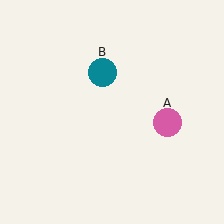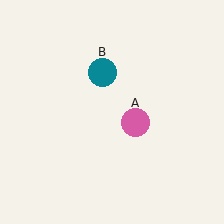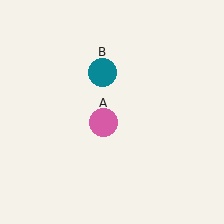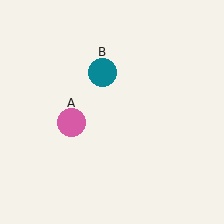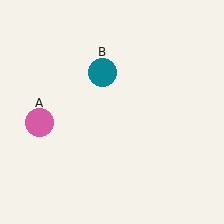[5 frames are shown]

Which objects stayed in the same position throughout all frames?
Teal circle (object B) remained stationary.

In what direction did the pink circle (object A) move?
The pink circle (object A) moved left.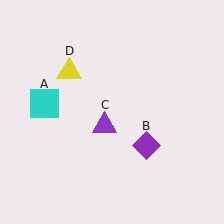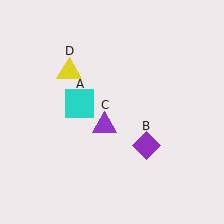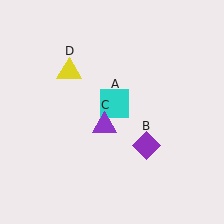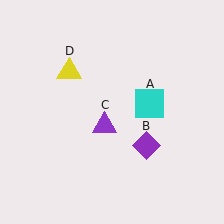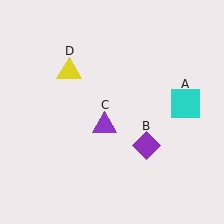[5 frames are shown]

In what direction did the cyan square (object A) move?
The cyan square (object A) moved right.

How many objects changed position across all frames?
1 object changed position: cyan square (object A).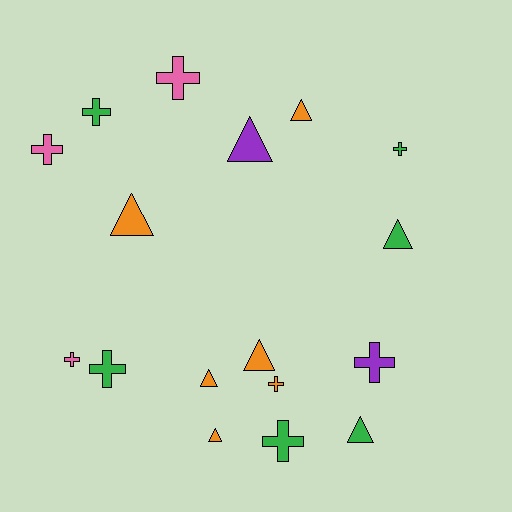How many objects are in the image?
There are 17 objects.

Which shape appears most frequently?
Cross, with 9 objects.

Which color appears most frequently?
Green, with 6 objects.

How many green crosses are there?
There are 4 green crosses.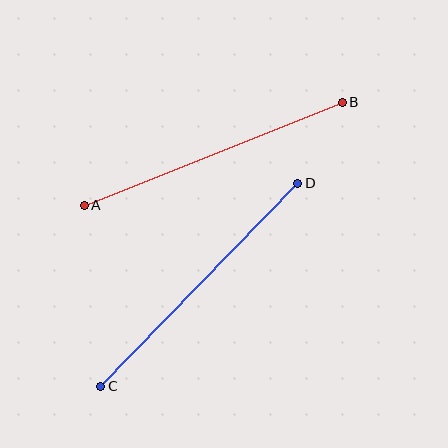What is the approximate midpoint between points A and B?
The midpoint is at approximately (213, 154) pixels.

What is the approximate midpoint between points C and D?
The midpoint is at approximately (199, 285) pixels.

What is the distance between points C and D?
The distance is approximately 283 pixels.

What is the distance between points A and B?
The distance is approximately 278 pixels.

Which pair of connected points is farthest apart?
Points C and D are farthest apart.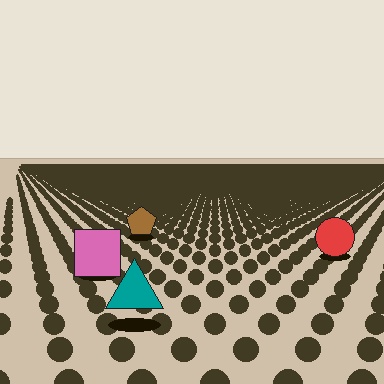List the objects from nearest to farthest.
From nearest to farthest: the teal triangle, the pink square, the red circle, the brown pentagon.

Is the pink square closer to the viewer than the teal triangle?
No. The teal triangle is closer — you can tell from the texture gradient: the ground texture is coarser near it.